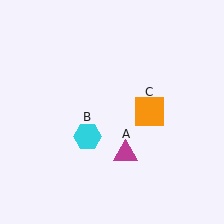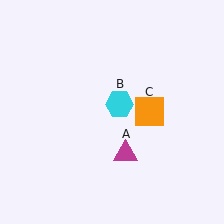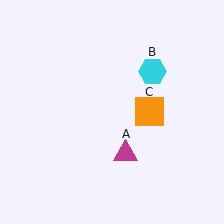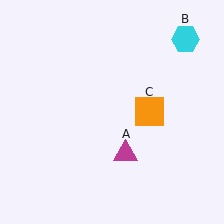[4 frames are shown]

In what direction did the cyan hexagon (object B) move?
The cyan hexagon (object B) moved up and to the right.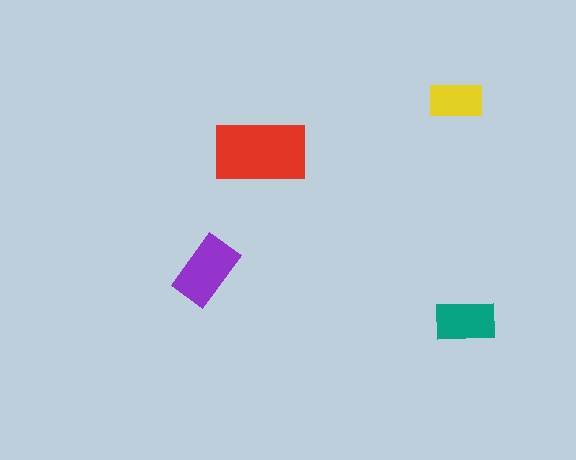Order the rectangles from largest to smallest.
the red one, the purple one, the teal one, the yellow one.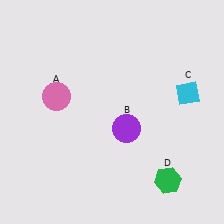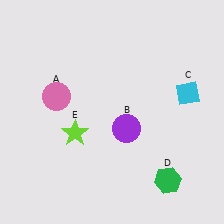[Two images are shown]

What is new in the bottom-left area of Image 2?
A lime star (E) was added in the bottom-left area of Image 2.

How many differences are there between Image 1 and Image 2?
There is 1 difference between the two images.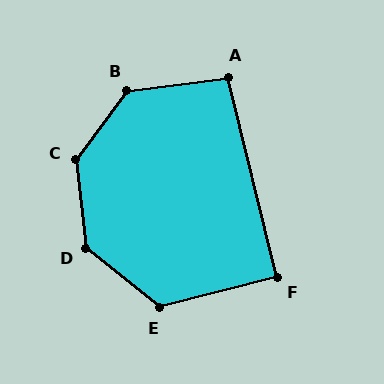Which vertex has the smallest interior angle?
F, at approximately 91 degrees.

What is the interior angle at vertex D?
Approximately 135 degrees (obtuse).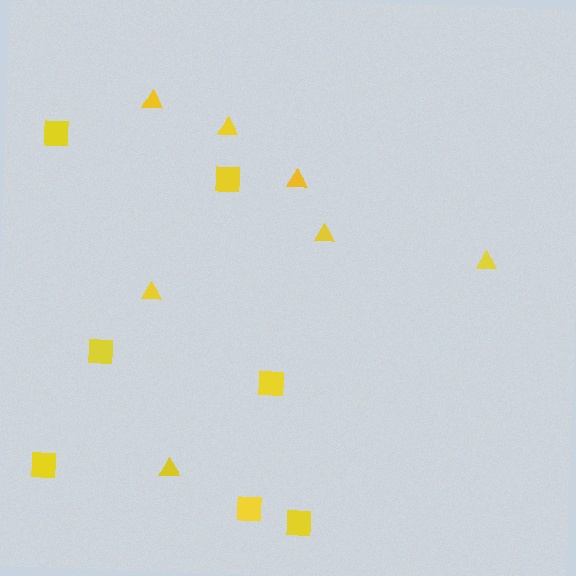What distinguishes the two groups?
There are 2 groups: one group of squares (7) and one group of triangles (7).